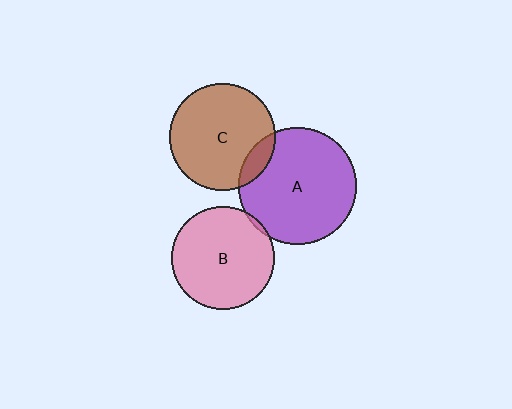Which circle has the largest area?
Circle A (purple).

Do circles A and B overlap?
Yes.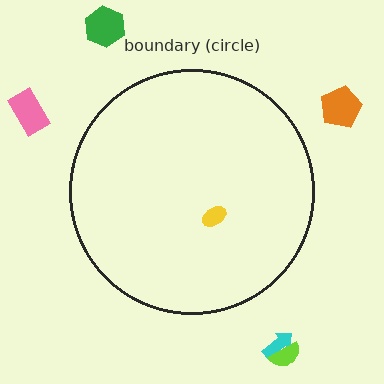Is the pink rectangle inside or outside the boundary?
Outside.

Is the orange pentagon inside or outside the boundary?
Outside.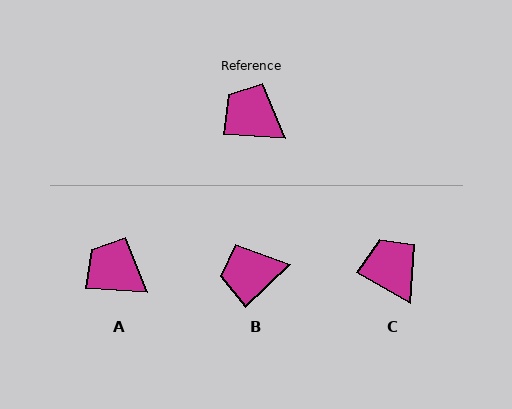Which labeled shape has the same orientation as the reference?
A.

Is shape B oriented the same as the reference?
No, it is off by about 47 degrees.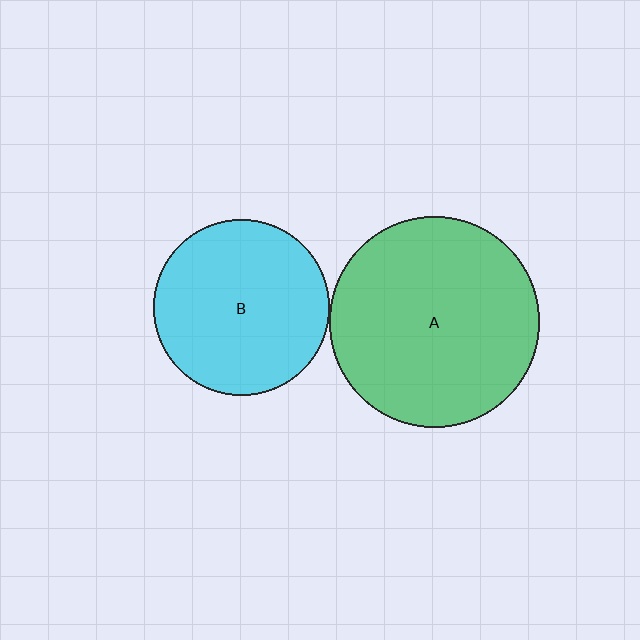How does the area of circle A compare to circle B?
Approximately 1.4 times.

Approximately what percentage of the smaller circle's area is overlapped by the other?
Approximately 5%.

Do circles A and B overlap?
Yes.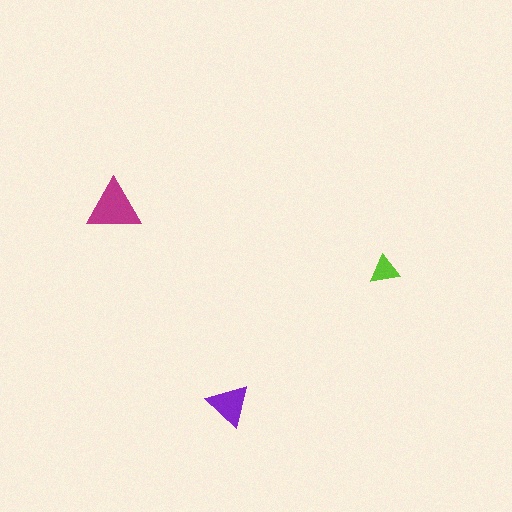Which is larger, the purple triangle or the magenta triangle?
The magenta one.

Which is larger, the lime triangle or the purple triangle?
The purple one.